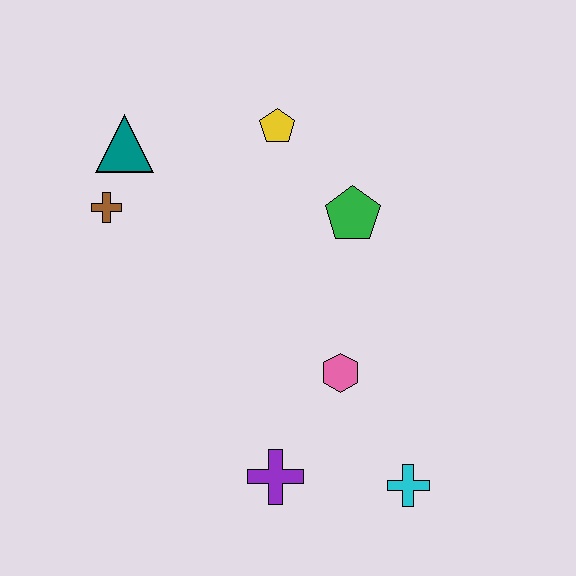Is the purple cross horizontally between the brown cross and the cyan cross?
Yes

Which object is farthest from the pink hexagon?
The teal triangle is farthest from the pink hexagon.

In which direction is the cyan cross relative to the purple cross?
The cyan cross is to the right of the purple cross.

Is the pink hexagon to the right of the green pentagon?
No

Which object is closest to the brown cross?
The teal triangle is closest to the brown cross.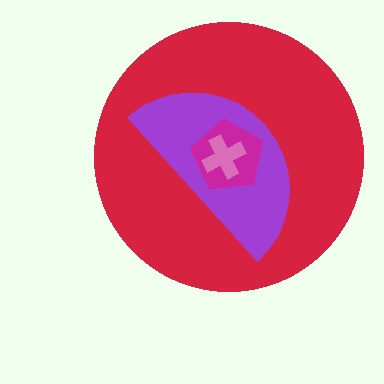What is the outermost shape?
The red circle.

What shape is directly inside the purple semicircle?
The magenta pentagon.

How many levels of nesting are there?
4.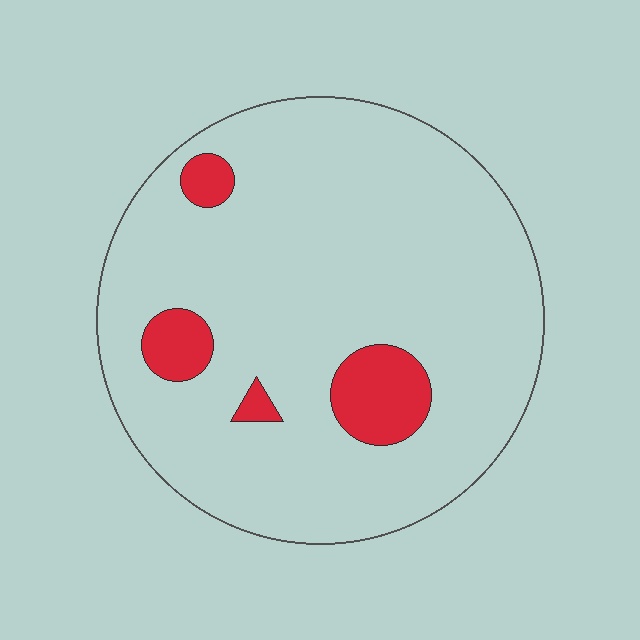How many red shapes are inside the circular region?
4.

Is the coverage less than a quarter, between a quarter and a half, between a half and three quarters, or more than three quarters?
Less than a quarter.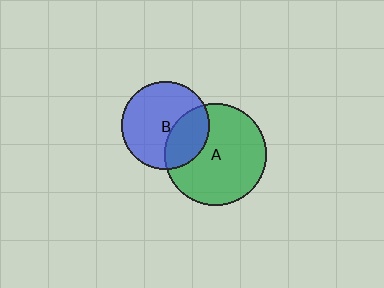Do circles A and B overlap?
Yes.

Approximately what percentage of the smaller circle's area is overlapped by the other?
Approximately 30%.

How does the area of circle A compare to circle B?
Approximately 1.3 times.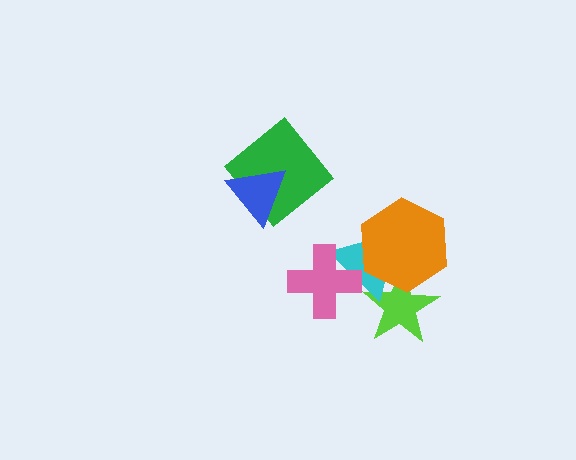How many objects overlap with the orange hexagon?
2 objects overlap with the orange hexagon.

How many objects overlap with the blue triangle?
1 object overlaps with the blue triangle.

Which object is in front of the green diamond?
The blue triangle is in front of the green diamond.